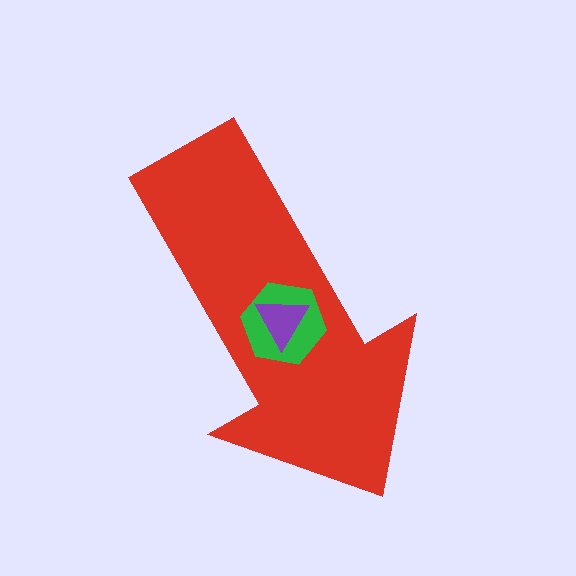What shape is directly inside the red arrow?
The green hexagon.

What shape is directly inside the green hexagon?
The purple triangle.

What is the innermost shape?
The purple triangle.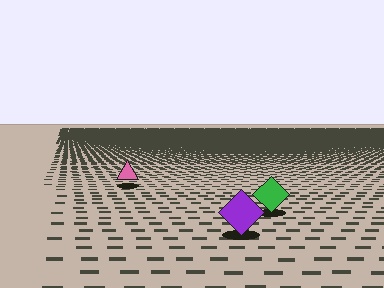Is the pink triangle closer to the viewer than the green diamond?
No. The green diamond is closer — you can tell from the texture gradient: the ground texture is coarser near it.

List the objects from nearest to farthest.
From nearest to farthest: the purple diamond, the green diamond, the pink triangle.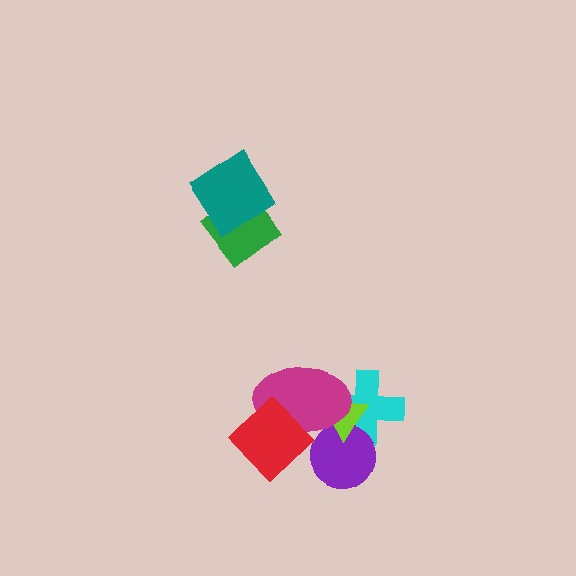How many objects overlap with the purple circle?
3 objects overlap with the purple circle.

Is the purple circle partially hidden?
Yes, it is partially covered by another shape.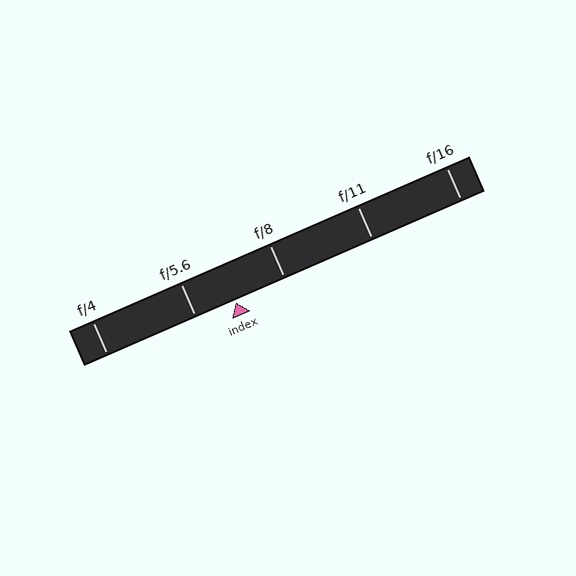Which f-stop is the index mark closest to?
The index mark is closest to f/5.6.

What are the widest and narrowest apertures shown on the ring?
The widest aperture shown is f/4 and the narrowest is f/16.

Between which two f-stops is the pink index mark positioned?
The index mark is between f/5.6 and f/8.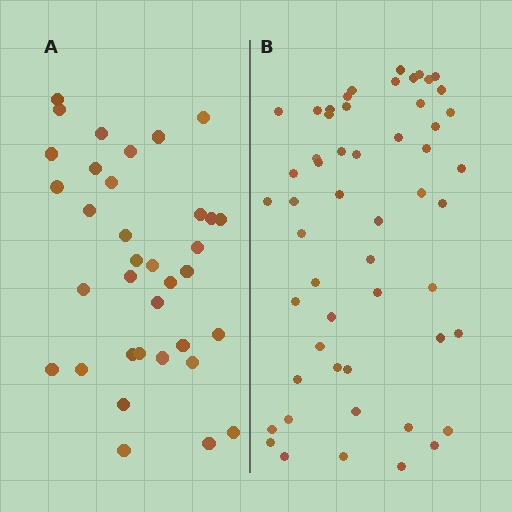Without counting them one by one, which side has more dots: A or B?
Region B (the right region) has more dots.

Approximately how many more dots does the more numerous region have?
Region B has approximately 20 more dots than region A.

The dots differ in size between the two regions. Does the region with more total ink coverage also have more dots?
No. Region A has more total ink coverage because its dots are larger, but region B actually contains more individual dots. Total area can be misleading — the number of items is what matters here.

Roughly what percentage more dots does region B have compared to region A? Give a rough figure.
About 55% more.